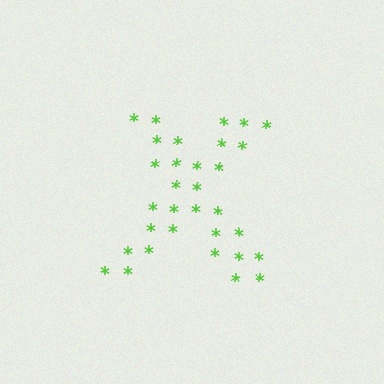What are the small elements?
The small elements are asterisks.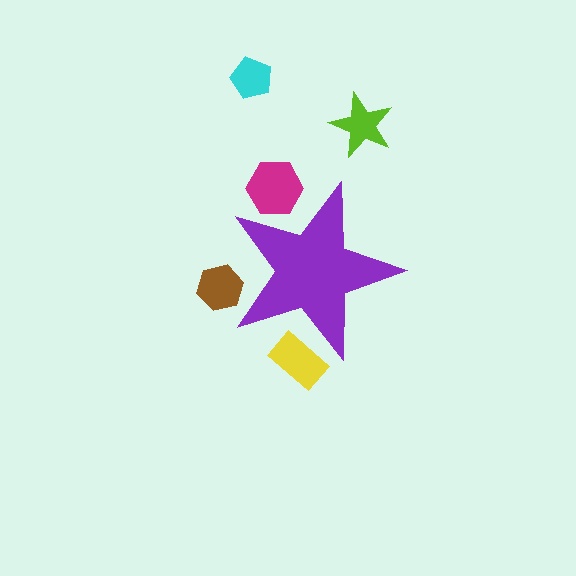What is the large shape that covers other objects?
A purple star.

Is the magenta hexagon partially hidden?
Yes, the magenta hexagon is partially hidden behind the purple star.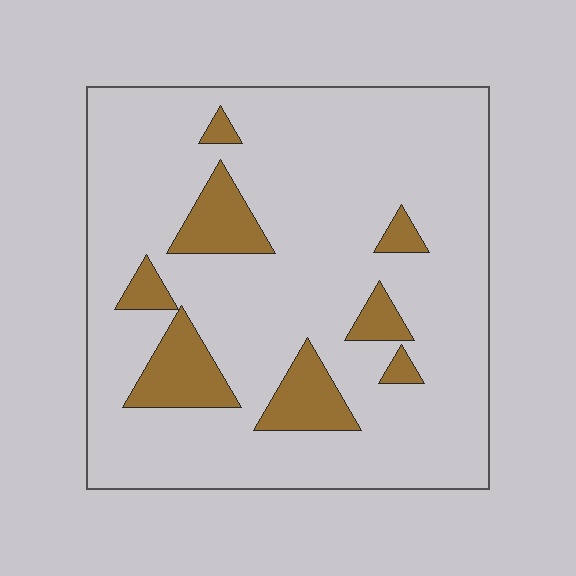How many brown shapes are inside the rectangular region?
8.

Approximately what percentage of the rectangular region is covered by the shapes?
Approximately 15%.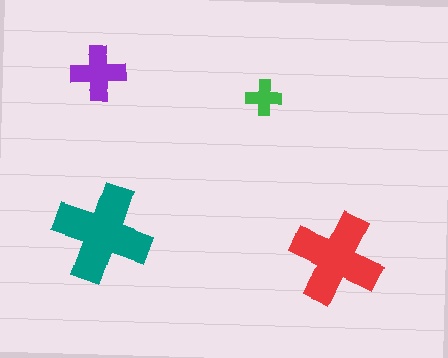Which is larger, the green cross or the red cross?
The red one.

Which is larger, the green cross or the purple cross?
The purple one.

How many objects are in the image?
There are 4 objects in the image.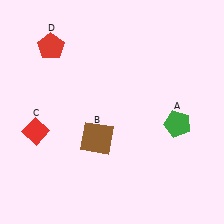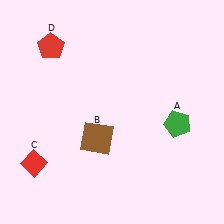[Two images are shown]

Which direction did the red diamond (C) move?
The red diamond (C) moved down.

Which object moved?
The red diamond (C) moved down.